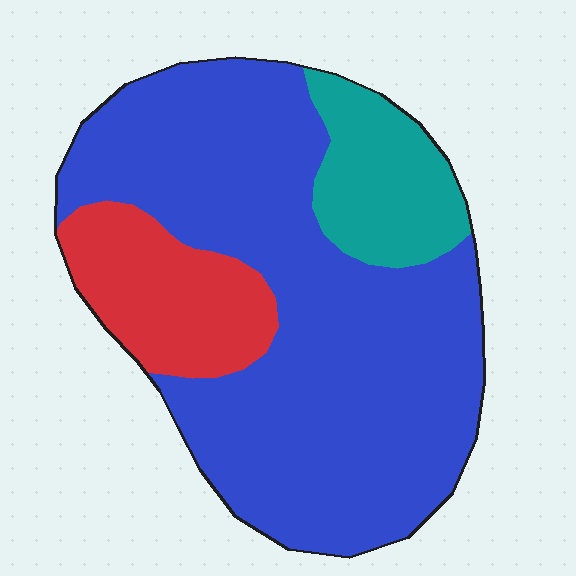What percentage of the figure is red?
Red covers around 15% of the figure.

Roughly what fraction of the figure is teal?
Teal takes up about one eighth (1/8) of the figure.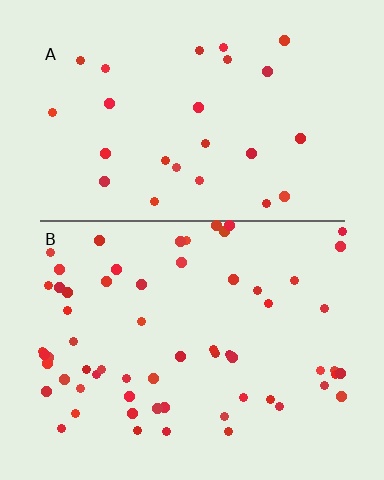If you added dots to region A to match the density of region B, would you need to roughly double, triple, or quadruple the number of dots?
Approximately double.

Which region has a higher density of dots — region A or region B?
B (the bottom).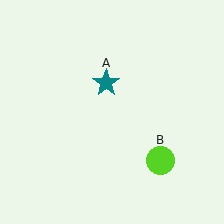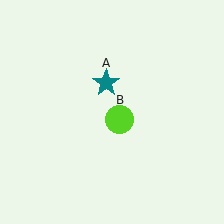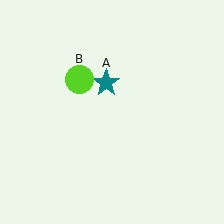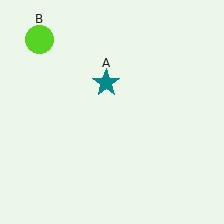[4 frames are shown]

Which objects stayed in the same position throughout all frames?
Teal star (object A) remained stationary.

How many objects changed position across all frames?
1 object changed position: lime circle (object B).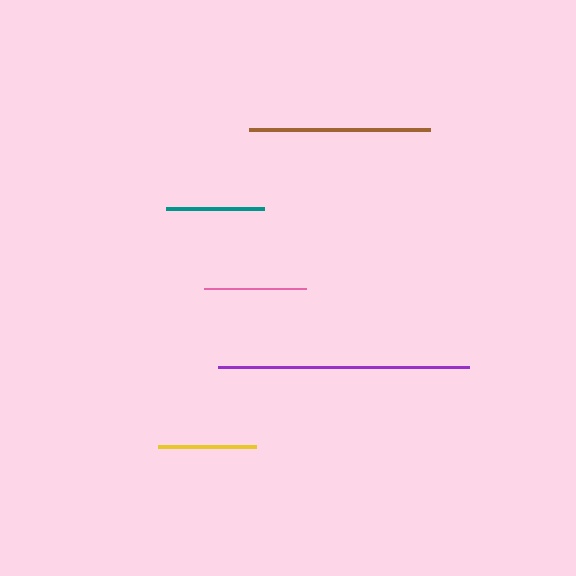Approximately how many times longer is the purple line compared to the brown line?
The purple line is approximately 1.4 times the length of the brown line.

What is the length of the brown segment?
The brown segment is approximately 181 pixels long.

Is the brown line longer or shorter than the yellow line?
The brown line is longer than the yellow line.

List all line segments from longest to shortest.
From longest to shortest: purple, brown, pink, yellow, teal.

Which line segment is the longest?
The purple line is the longest at approximately 252 pixels.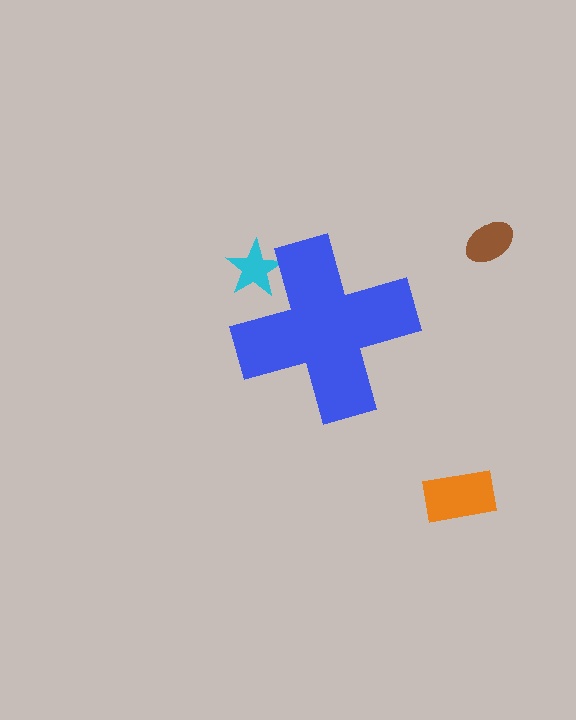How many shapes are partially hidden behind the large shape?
1 shape is partially hidden.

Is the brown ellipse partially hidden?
No, the brown ellipse is fully visible.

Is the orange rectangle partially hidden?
No, the orange rectangle is fully visible.